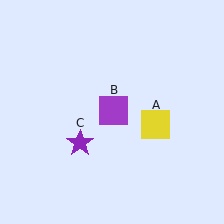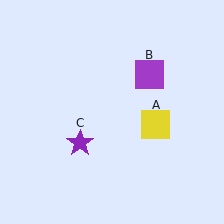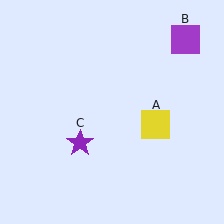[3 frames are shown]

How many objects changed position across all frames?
1 object changed position: purple square (object B).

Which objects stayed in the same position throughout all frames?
Yellow square (object A) and purple star (object C) remained stationary.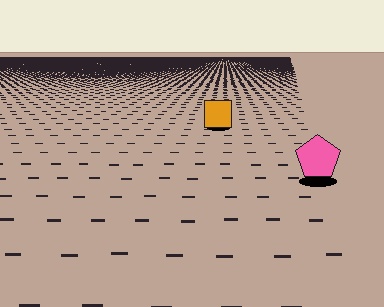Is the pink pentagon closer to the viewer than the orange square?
Yes. The pink pentagon is closer — you can tell from the texture gradient: the ground texture is coarser near it.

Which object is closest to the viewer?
The pink pentagon is closest. The texture marks near it are larger and more spread out.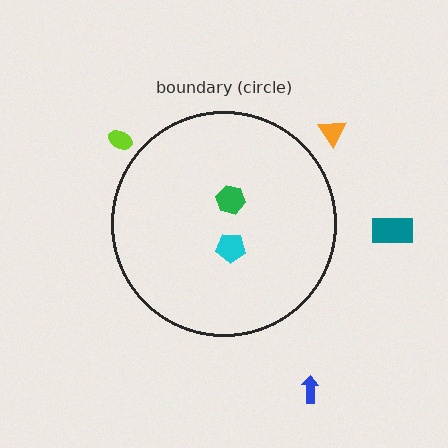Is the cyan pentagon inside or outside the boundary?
Inside.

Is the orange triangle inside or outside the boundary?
Outside.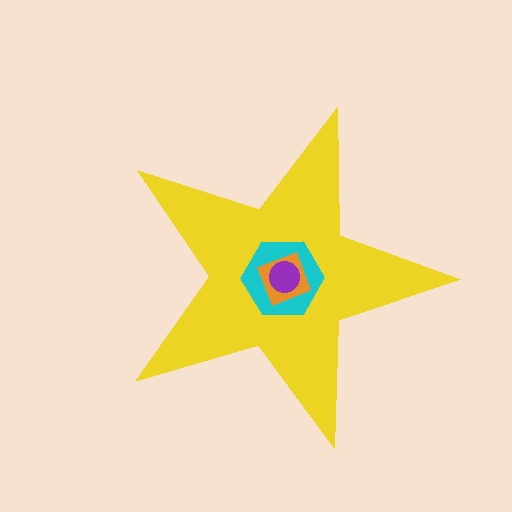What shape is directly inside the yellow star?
The cyan hexagon.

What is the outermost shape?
The yellow star.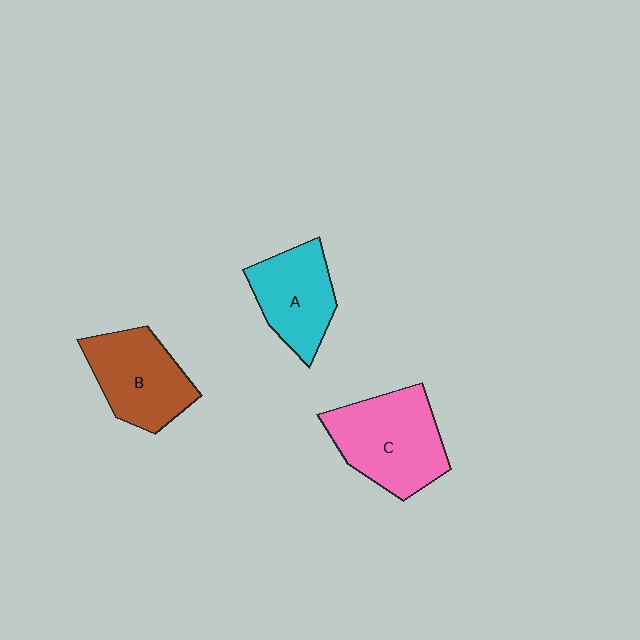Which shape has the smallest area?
Shape A (cyan).